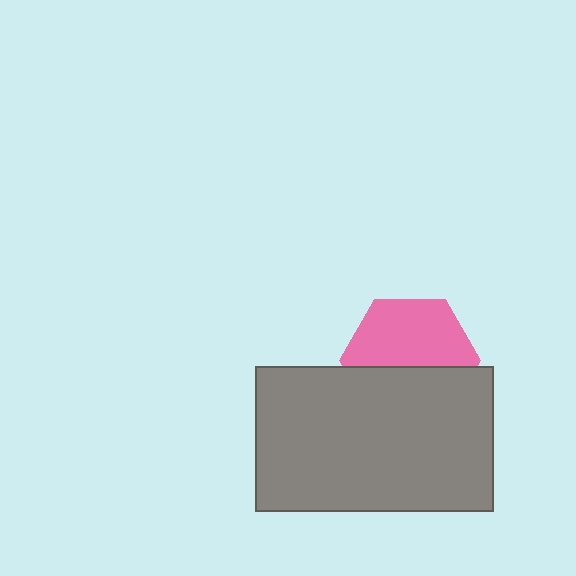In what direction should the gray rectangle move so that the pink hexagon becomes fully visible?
The gray rectangle should move down. That is the shortest direction to clear the overlap and leave the pink hexagon fully visible.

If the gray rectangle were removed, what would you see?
You would see the complete pink hexagon.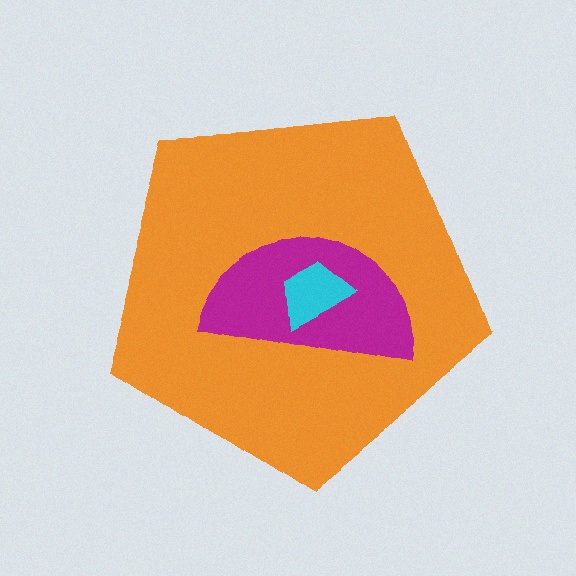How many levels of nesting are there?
3.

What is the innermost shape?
The cyan trapezoid.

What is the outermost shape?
The orange pentagon.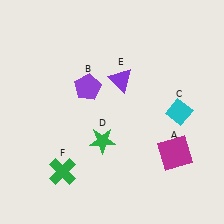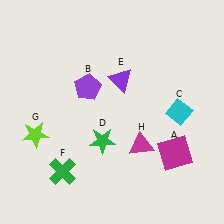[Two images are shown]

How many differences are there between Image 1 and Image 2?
There are 2 differences between the two images.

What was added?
A lime star (G), a magenta triangle (H) were added in Image 2.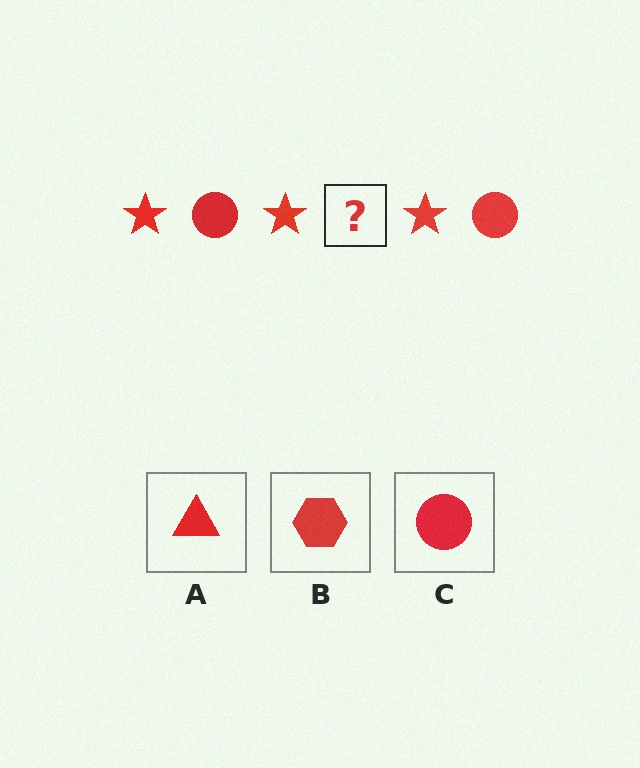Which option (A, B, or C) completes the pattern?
C.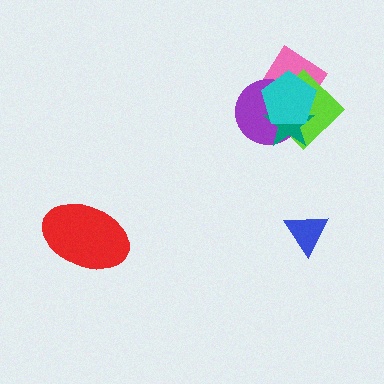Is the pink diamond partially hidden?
Yes, it is partially covered by another shape.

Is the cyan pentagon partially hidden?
No, no other shape covers it.